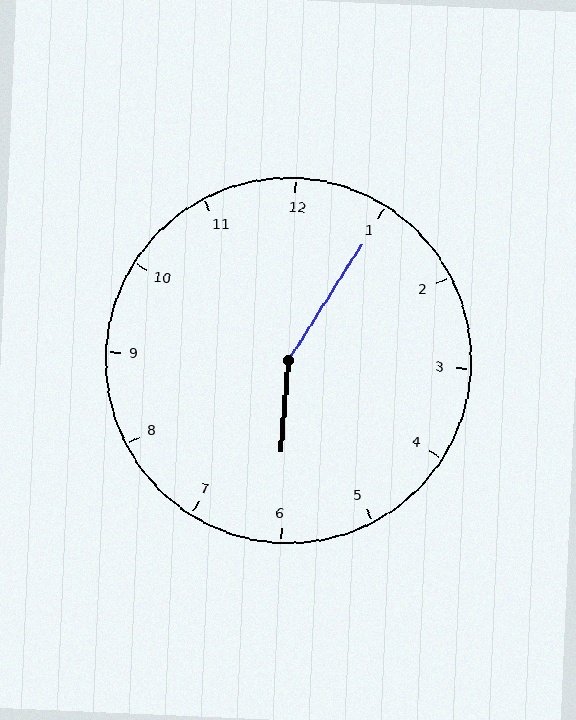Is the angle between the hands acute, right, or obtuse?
It is obtuse.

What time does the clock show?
6:05.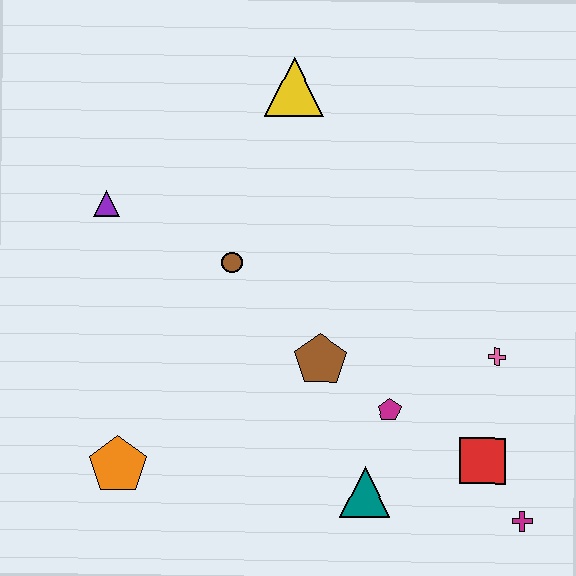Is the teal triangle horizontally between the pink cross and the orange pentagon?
Yes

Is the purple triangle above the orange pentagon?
Yes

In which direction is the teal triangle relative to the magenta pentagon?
The teal triangle is below the magenta pentagon.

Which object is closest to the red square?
The magenta cross is closest to the red square.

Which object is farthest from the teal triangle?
The yellow triangle is farthest from the teal triangle.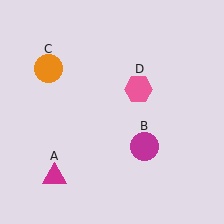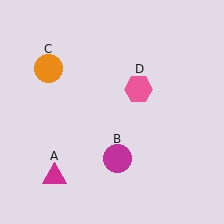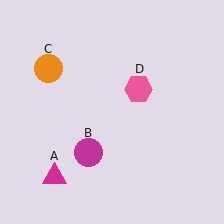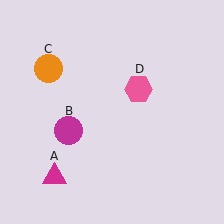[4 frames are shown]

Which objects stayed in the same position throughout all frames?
Magenta triangle (object A) and orange circle (object C) and pink hexagon (object D) remained stationary.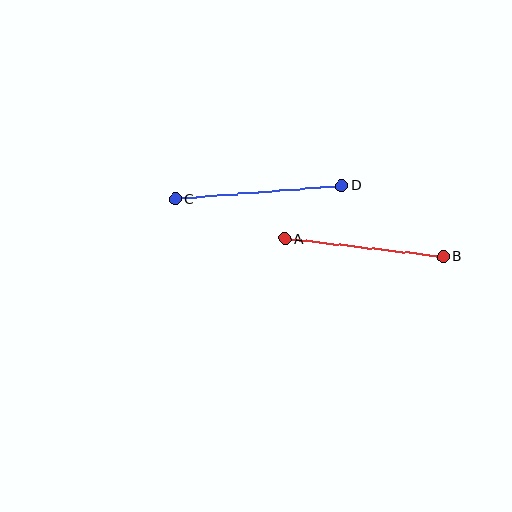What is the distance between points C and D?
The distance is approximately 167 pixels.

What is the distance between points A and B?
The distance is approximately 159 pixels.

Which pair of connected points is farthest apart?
Points C and D are farthest apart.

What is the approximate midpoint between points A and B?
The midpoint is at approximately (364, 248) pixels.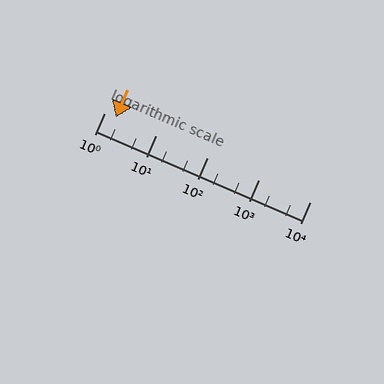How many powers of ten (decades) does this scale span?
The scale spans 4 decades, from 1 to 10000.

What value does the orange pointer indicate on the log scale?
The pointer indicates approximately 1.7.